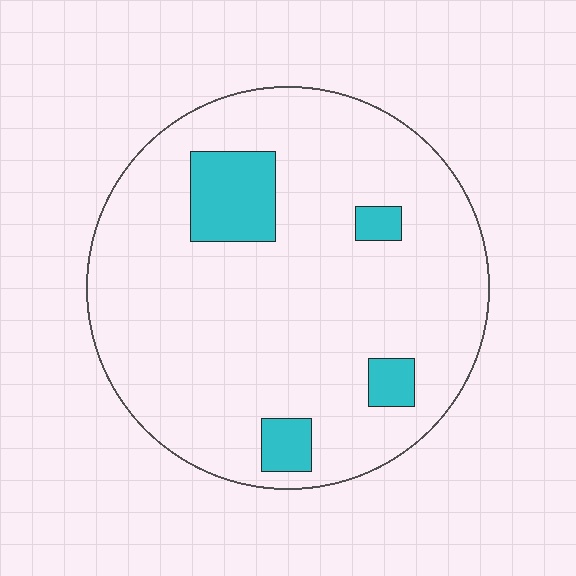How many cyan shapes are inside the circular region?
4.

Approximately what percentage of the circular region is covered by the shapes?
Approximately 10%.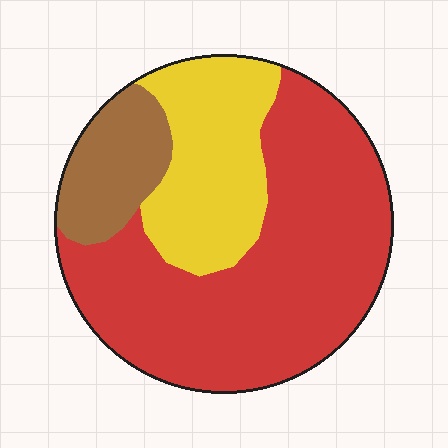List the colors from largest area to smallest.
From largest to smallest: red, yellow, brown.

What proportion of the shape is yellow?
Yellow takes up about one quarter (1/4) of the shape.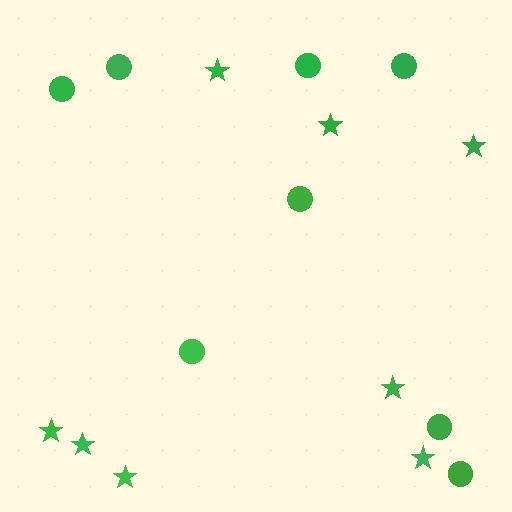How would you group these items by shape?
There are 2 groups: one group of stars (8) and one group of circles (8).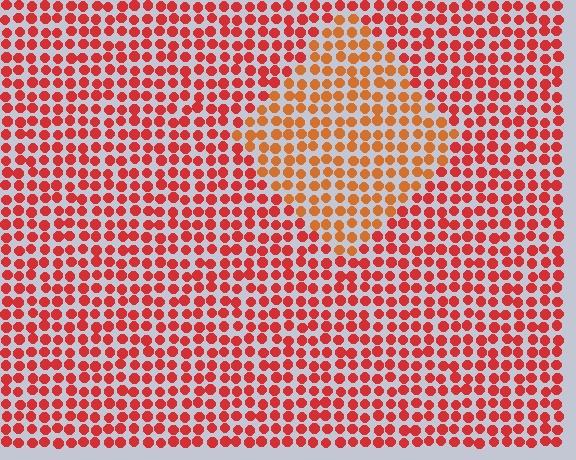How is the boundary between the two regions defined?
The boundary is defined purely by a slight shift in hue (about 26 degrees). Spacing, size, and orientation are identical on both sides.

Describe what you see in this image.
The image is filled with small red elements in a uniform arrangement. A diamond-shaped region is visible where the elements are tinted to a slightly different hue, forming a subtle color boundary.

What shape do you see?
I see a diamond.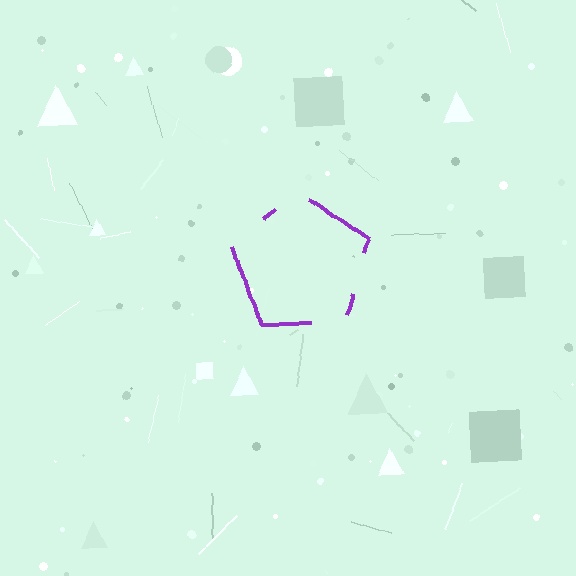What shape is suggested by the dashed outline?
The dashed outline suggests a pentagon.